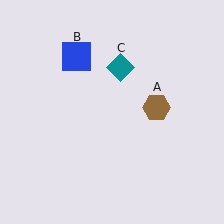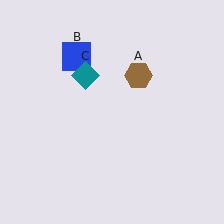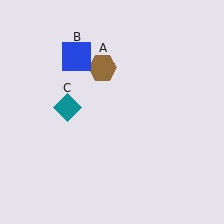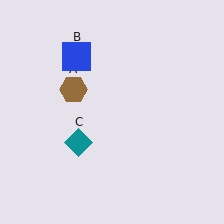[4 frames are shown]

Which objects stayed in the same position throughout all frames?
Blue square (object B) remained stationary.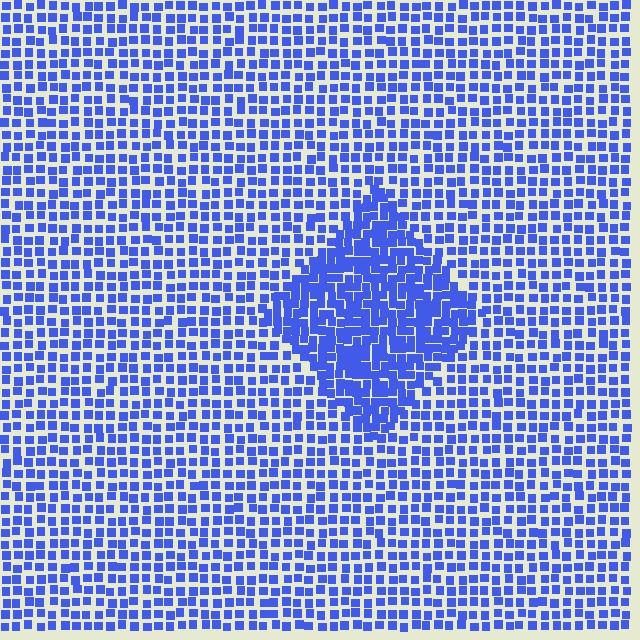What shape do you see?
I see a diamond.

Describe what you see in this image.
The image contains small blue elements arranged at two different densities. A diamond-shaped region is visible where the elements are more densely packed than the surrounding area.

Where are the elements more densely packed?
The elements are more densely packed inside the diamond boundary.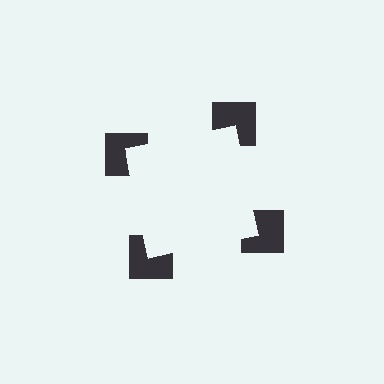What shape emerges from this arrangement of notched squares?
An illusory square — its edges are inferred from the aligned wedge cuts in the notched squares, not physically drawn.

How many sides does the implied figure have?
4 sides.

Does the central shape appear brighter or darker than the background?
It typically appears slightly brighter than the background, even though no actual brightness change is drawn.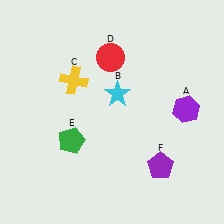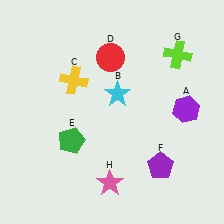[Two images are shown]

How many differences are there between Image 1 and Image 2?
There are 2 differences between the two images.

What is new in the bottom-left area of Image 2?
A pink star (H) was added in the bottom-left area of Image 2.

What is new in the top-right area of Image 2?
A lime cross (G) was added in the top-right area of Image 2.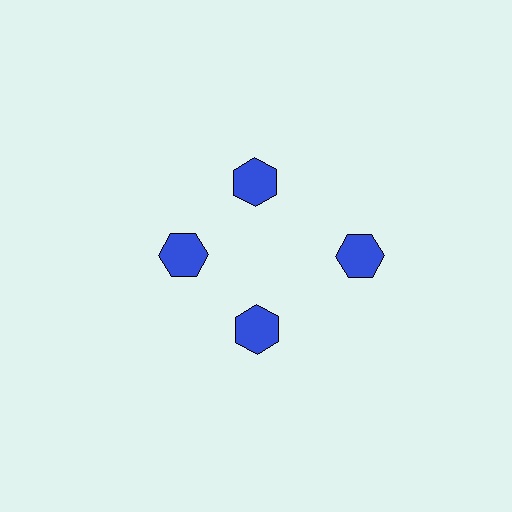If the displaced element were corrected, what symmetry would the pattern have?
It would have 4-fold rotational symmetry — the pattern would map onto itself every 90 degrees.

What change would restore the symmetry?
The symmetry would be restored by moving it inward, back onto the ring so that all 4 hexagons sit at equal angles and equal distance from the center.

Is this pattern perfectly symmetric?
No. The 4 blue hexagons are arranged in a ring, but one element near the 3 o'clock position is pushed outward from the center, breaking the 4-fold rotational symmetry.